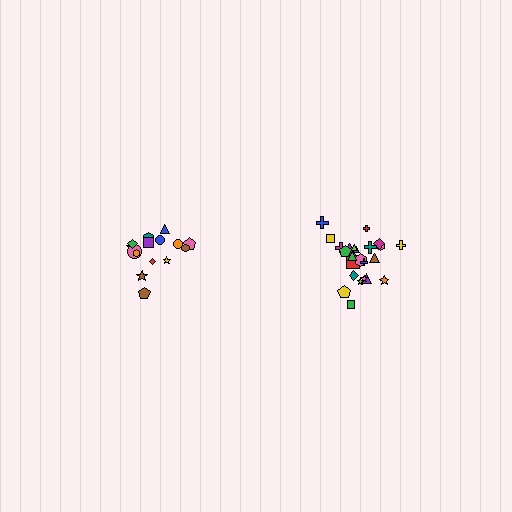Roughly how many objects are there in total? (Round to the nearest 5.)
Roughly 40 objects in total.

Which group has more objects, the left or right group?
The right group.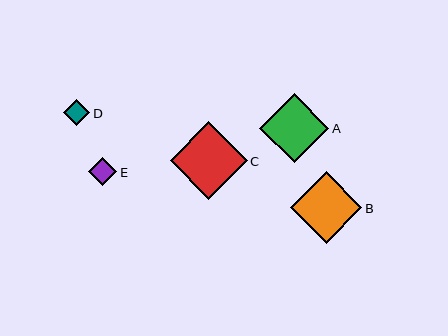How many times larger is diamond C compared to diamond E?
Diamond C is approximately 2.7 times the size of diamond E.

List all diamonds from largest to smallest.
From largest to smallest: C, B, A, E, D.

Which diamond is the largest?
Diamond C is the largest with a size of approximately 77 pixels.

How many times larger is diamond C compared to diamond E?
Diamond C is approximately 2.7 times the size of diamond E.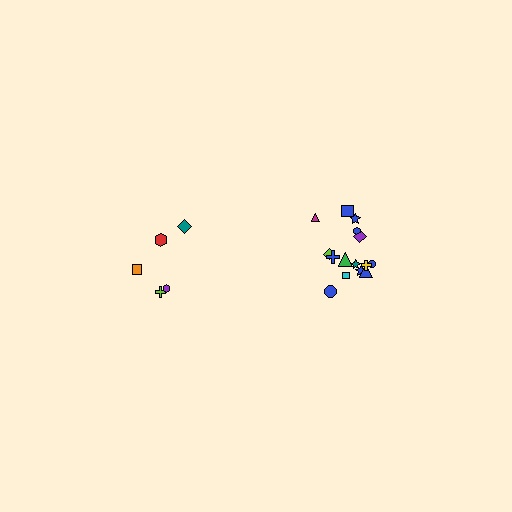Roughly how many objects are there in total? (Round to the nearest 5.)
Roughly 20 objects in total.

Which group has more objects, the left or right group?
The right group.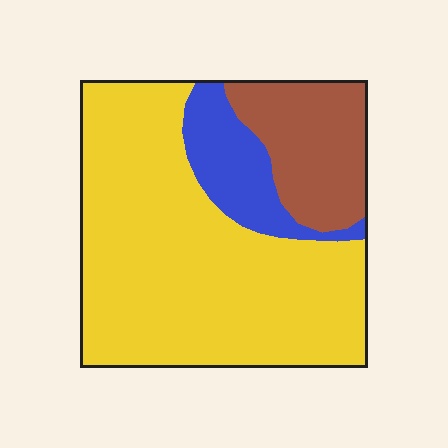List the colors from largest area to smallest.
From largest to smallest: yellow, brown, blue.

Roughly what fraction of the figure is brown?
Brown covers around 20% of the figure.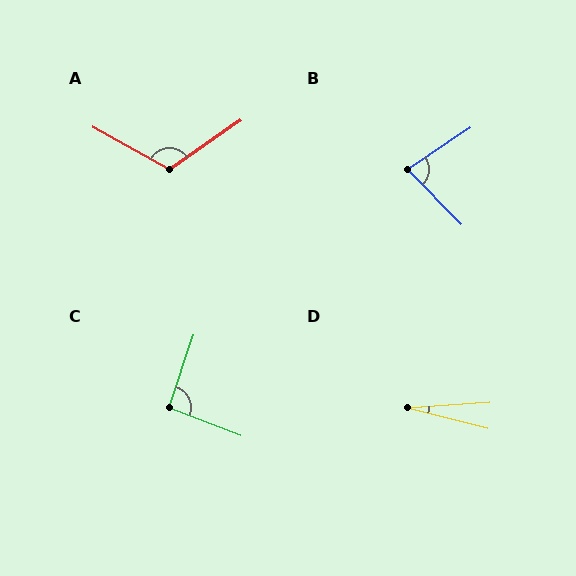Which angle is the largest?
A, at approximately 116 degrees.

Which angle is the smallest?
D, at approximately 18 degrees.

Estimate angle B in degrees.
Approximately 79 degrees.